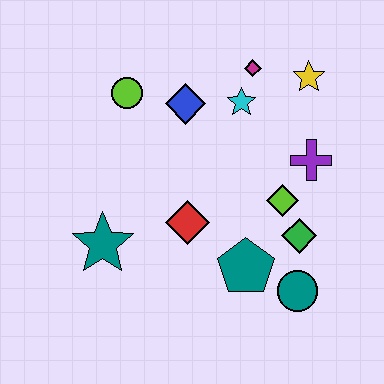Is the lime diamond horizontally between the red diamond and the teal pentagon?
No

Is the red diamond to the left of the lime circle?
No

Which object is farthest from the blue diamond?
The teal circle is farthest from the blue diamond.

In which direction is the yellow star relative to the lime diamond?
The yellow star is above the lime diamond.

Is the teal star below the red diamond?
Yes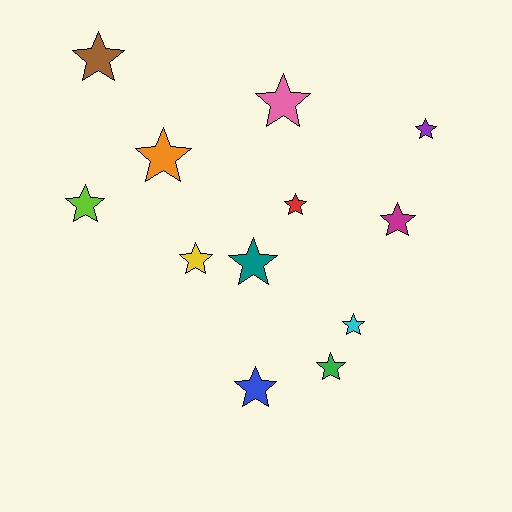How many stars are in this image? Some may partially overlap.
There are 12 stars.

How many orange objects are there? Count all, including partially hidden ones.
There is 1 orange object.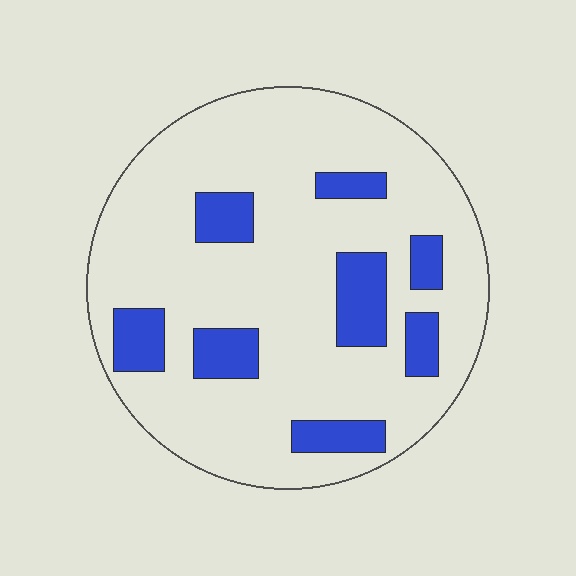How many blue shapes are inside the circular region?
8.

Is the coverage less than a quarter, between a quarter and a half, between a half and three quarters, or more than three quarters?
Less than a quarter.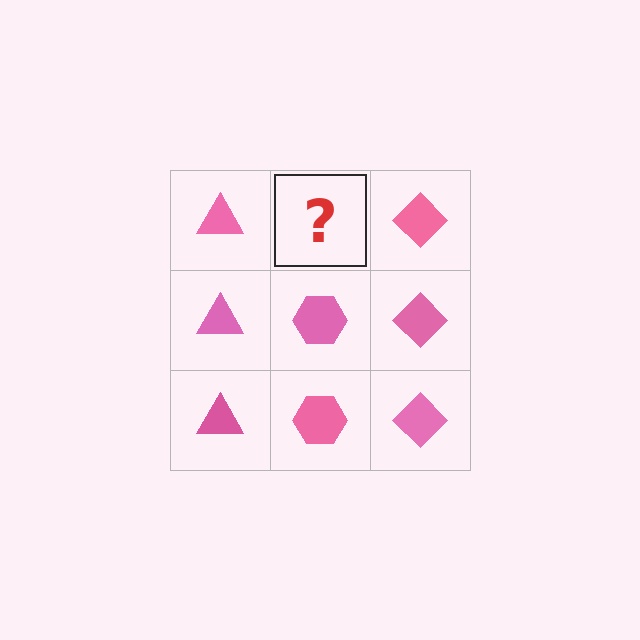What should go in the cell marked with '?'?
The missing cell should contain a pink hexagon.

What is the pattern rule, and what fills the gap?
The rule is that each column has a consistent shape. The gap should be filled with a pink hexagon.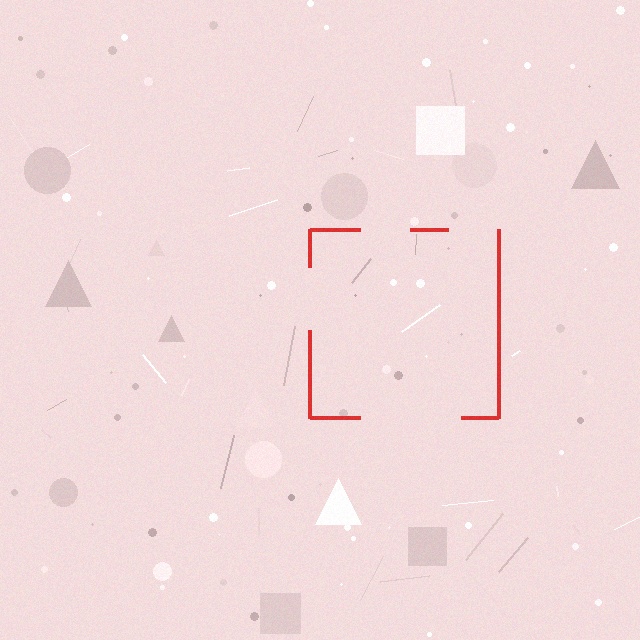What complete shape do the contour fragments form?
The contour fragments form a square.